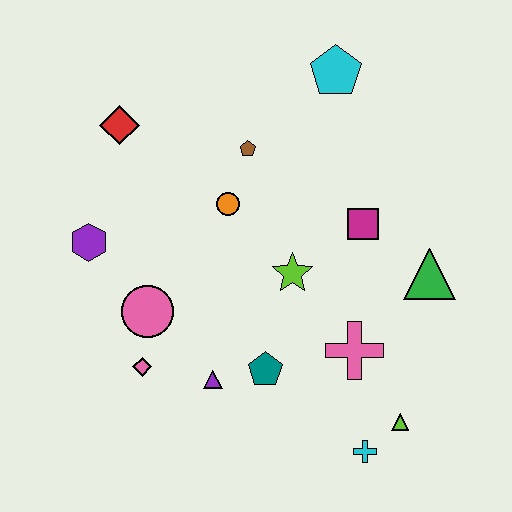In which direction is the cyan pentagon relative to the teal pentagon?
The cyan pentagon is above the teal pentagon.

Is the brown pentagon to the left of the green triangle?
Yes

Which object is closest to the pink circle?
The pink diamond is closest to the pink circle.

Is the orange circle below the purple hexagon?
No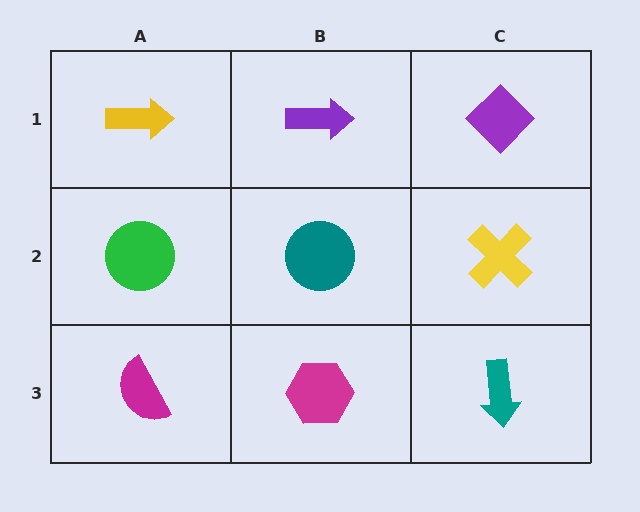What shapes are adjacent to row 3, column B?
A teal circle (row 2, column B), a magenta semicircle (row 3, column A), a teal arrow (row 3, column C).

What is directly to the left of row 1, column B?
A yellow arrow.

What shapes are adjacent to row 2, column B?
A purple arrow (row 1, column B), a magenta hexagon (row 3, column B), a green circle (row 2, column A), a yellow cross (row 2, column C).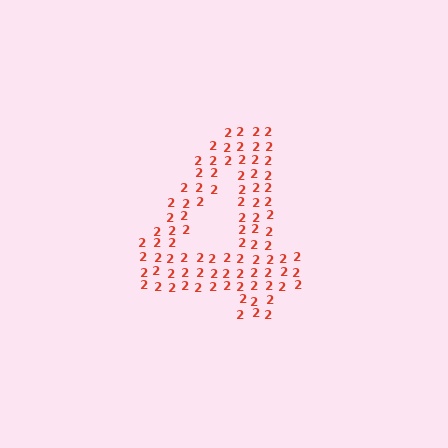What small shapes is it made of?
It is made of small digit 2's.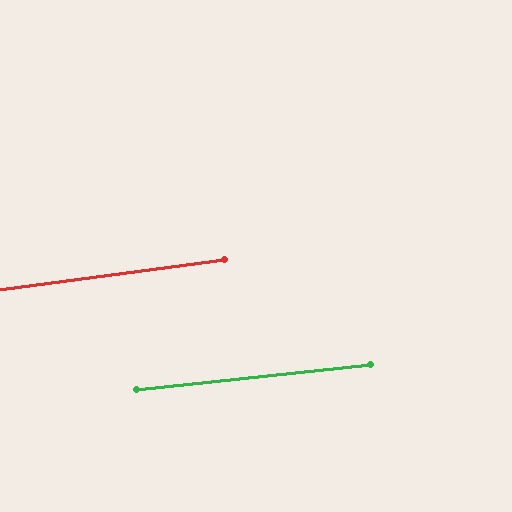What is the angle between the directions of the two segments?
Approximately 1 degree.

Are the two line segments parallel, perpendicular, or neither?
Parallel — their directions differ by only 1.3°.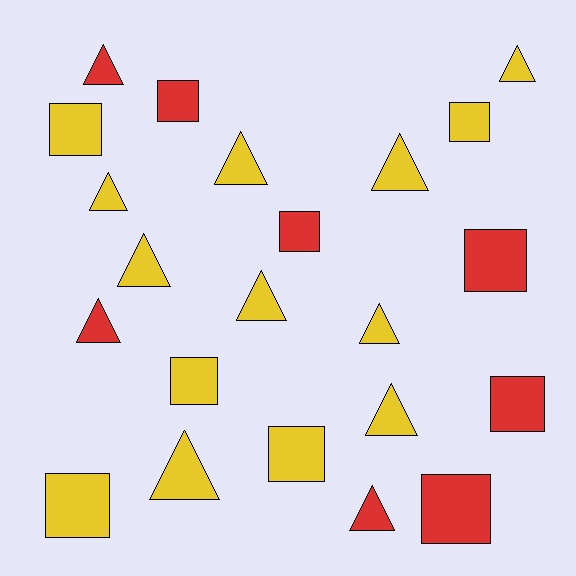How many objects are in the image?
There are 22 objects.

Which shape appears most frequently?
Triangle, with 12 objects.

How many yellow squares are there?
There are 5 yellow squares.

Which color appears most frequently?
Yellow, with 14 objects.